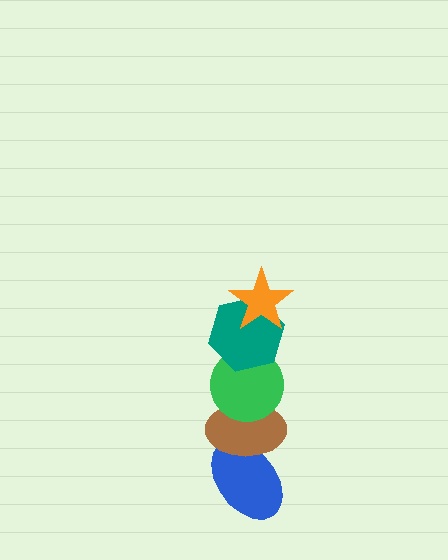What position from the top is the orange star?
The orange star is 1st from the top.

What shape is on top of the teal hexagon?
The orange star is on top of the teal hexagon.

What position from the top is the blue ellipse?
The blue ellipse is 5th from the top.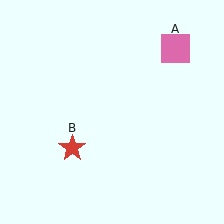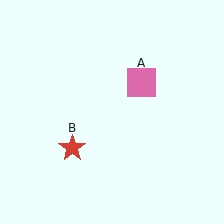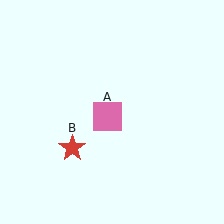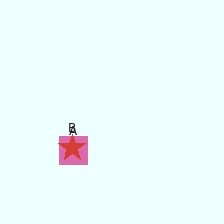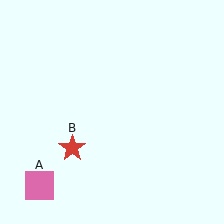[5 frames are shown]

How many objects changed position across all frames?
1 object changed position: pink square (object A).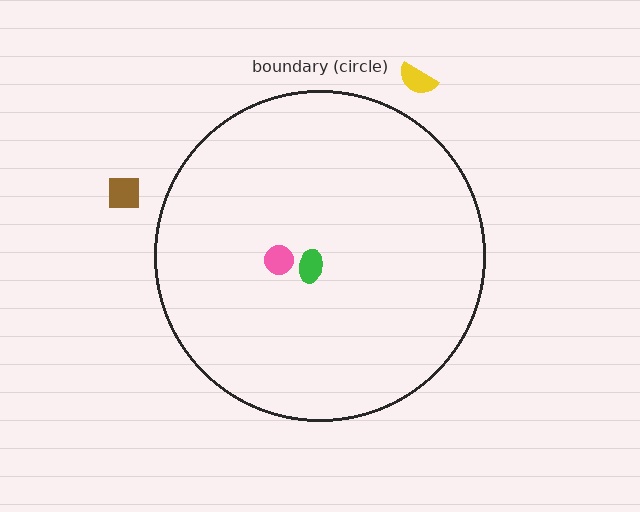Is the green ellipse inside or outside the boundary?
Inside.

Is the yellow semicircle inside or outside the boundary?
Outside.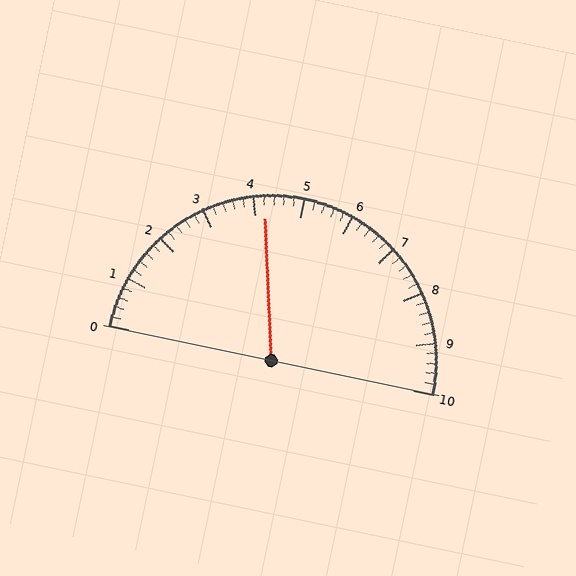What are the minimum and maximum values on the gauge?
The gauge ranges from 0 to 10.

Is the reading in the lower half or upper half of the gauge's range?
The reading is in the lower half of the range (0 to 10).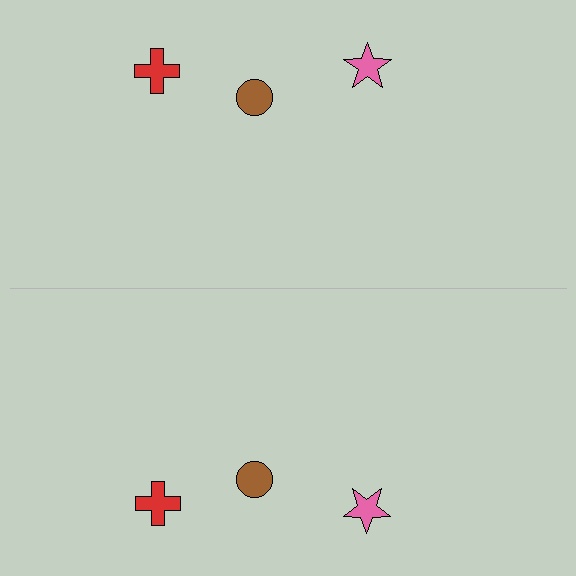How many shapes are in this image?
There are 6 shapes in this image.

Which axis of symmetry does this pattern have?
The pattern has a horizontal axis of symmetry running through the center of the image.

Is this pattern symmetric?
Yes, this pattern has bilateral (reflection) symmetry.